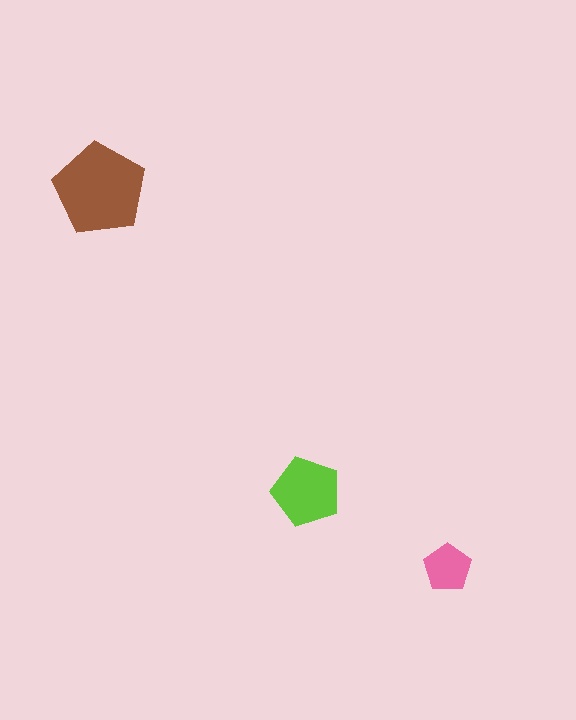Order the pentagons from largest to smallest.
the brown one, the lime one, the pink one.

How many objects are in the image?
There are 3 objects in the image.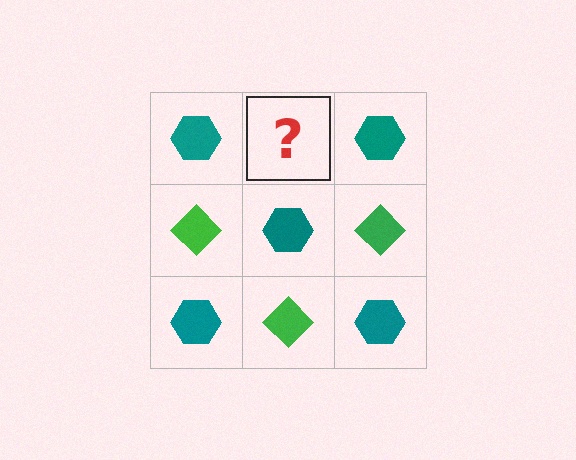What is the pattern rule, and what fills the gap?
The rule is that it alternates teal hexagon and green diamond in a checkerboard pattern. The gap should be filled with a green diamond.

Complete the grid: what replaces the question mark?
The question mark should be replaced with a green diamond.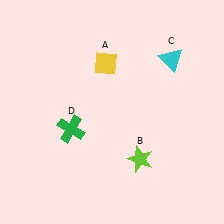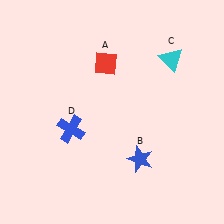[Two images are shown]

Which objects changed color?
A changed from yellow to red. B changed from lime to blue. D changed from green to blue.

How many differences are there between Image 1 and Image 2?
There are 3 differences between the two images.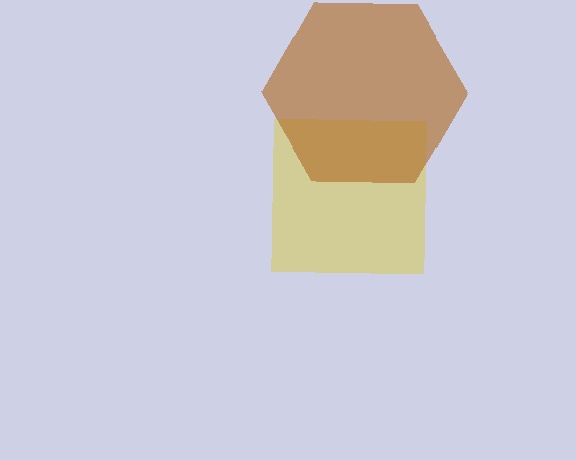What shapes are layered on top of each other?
The layered shapes are: a yellow square, a brown hexagon.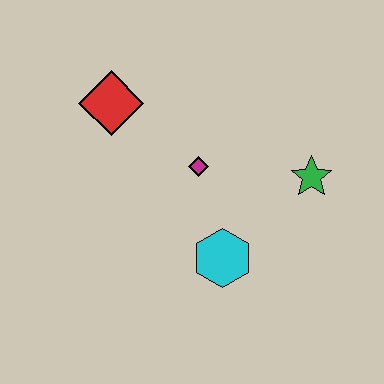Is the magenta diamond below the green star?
No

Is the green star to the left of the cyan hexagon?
No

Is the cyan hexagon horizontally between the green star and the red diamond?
Yes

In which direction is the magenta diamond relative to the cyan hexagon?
The magenta diamond is above the cyan hexagon.